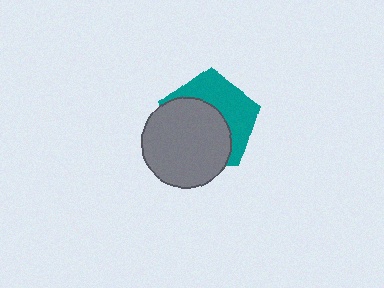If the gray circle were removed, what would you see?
You would see the complete teal pentagon.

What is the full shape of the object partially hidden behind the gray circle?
The partially hidden object is a teal pentagon.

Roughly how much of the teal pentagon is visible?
A small part of it is visible (roughly 45%).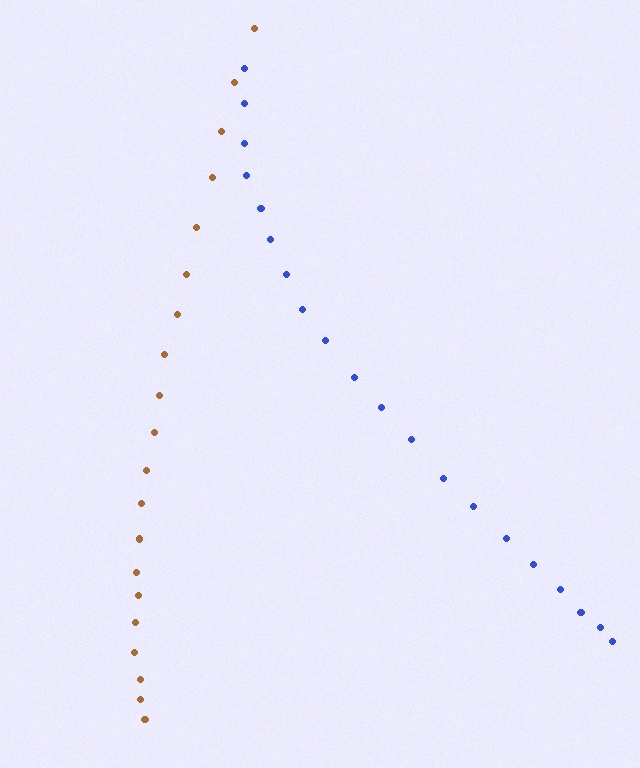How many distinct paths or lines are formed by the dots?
There are 2 distinct paths.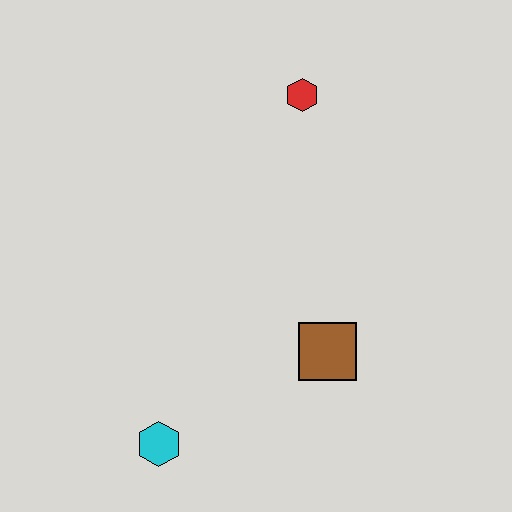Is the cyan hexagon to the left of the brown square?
Yes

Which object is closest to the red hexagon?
The brown square is closest to the red hexagon.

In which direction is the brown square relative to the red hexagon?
The brown square is below the red hexagon.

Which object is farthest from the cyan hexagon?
The red hexagon is farthest from the cyan hexagon.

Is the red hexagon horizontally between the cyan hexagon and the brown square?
Yes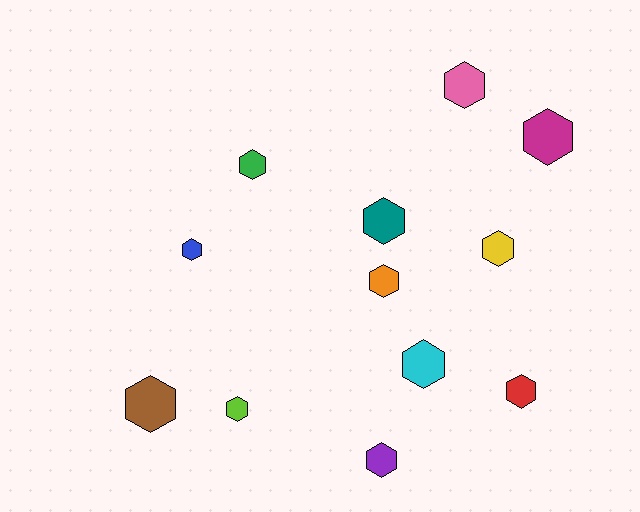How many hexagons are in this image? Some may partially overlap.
There are 12 hexagons.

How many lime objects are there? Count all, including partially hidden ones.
There is 1 lime object.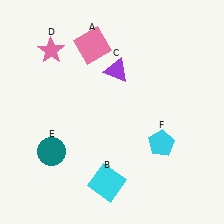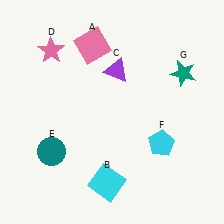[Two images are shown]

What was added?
A teal star (G) was added in Image 2.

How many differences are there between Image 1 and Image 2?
There is 1 difference between the two images.